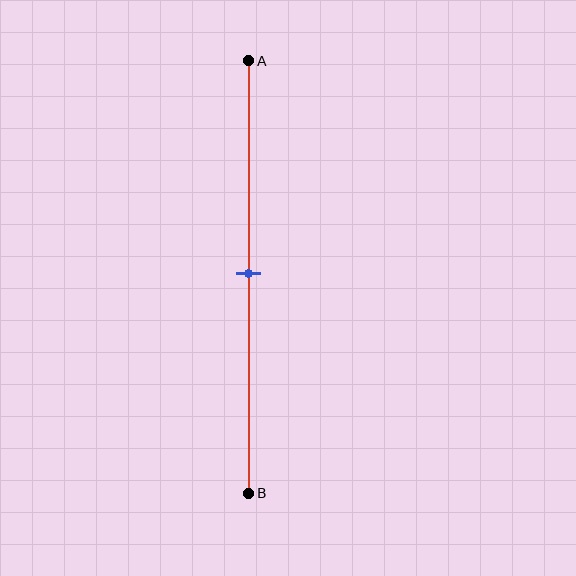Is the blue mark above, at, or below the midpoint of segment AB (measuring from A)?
The blue mark is approximately at the midpoint of segment AB.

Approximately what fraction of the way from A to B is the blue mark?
The blue mark is approximately 50% of the way from A to B.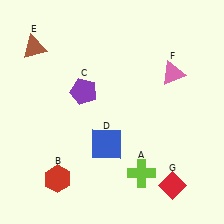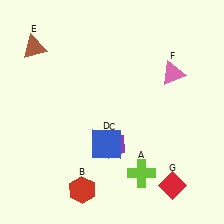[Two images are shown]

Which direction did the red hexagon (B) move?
The red hexagon (B) moved right.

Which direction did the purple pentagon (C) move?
The purple pentagon (C) moved down.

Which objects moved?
The objects that moved are: the red hexagon (B), the purple pentagon (C).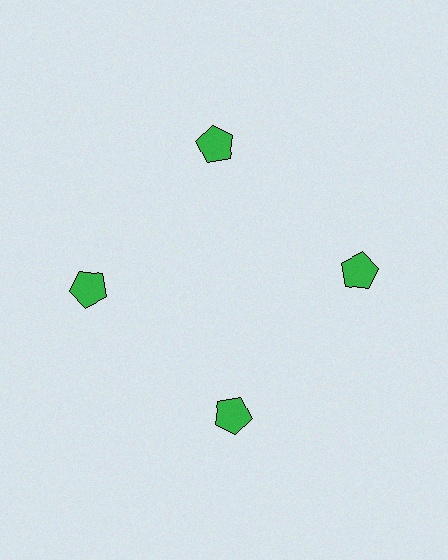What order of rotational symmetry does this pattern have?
This pattern has 4-fold rotational symmetry.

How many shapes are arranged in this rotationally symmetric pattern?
There are 4 shapes, arranged in 4 groups of 1.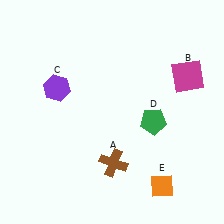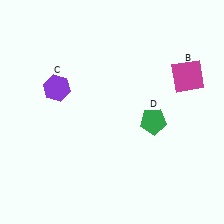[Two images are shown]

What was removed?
The brown cross (A), the orange diamond (E) were removed in Image 2.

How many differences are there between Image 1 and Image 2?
There are 2 differences between the two images.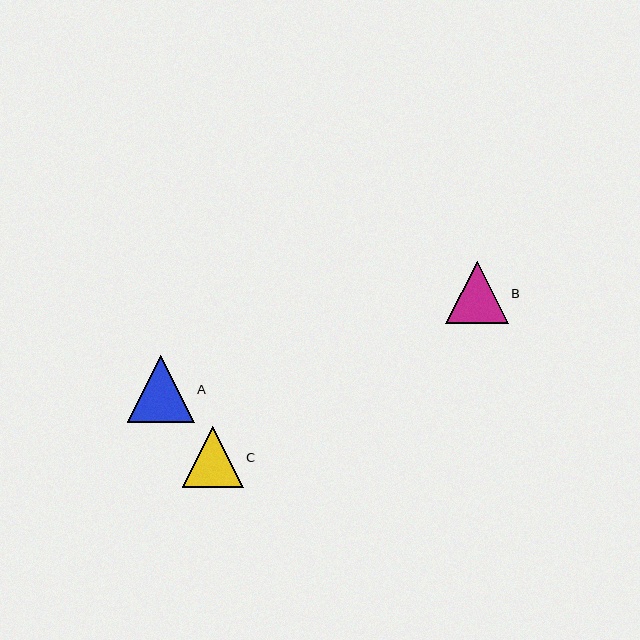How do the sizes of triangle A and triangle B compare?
Triangle A and triangle B are approximately the same size.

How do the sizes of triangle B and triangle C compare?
Triangle B and triangle C are approximately the same size.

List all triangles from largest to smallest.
From largest to smallest: A, B, C.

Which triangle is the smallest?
Triangle C is the smallest with a size of approximately 61 pixels.